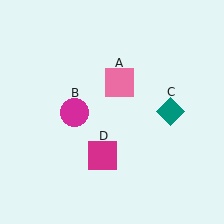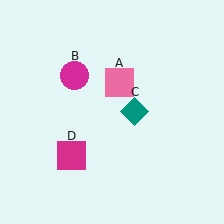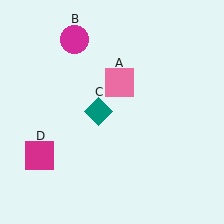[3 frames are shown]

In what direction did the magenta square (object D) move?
The magenta square (object D) moved left.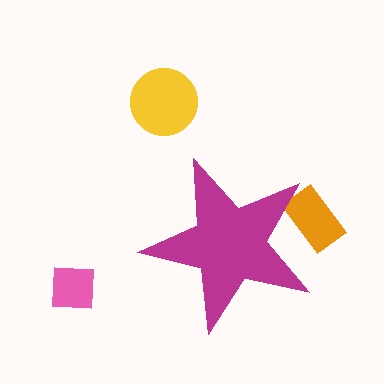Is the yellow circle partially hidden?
No, the yellow circle is fully visible.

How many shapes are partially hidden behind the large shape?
1 shape is partially hidden.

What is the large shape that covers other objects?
A magenta star.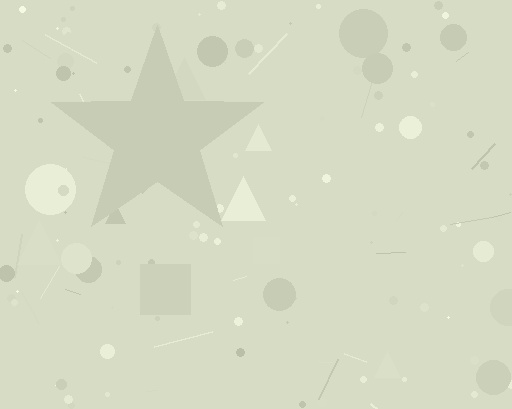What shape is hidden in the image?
A star is hidden in the image.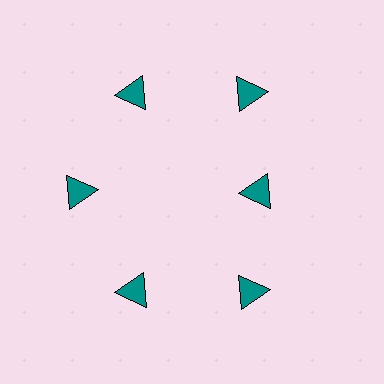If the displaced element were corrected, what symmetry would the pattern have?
It would have 6-fold rotational symmetry — the pattern would map onto itself every 60 degrees.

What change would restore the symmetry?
The symmetry would be restored by moving it outward, back onto the ring so that all 6 triangles sit at equal angles and equal distance from the center.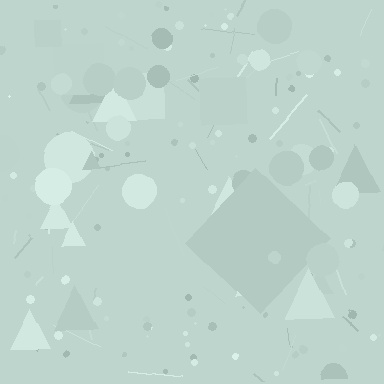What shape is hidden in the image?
A diamond is hidden in the image.